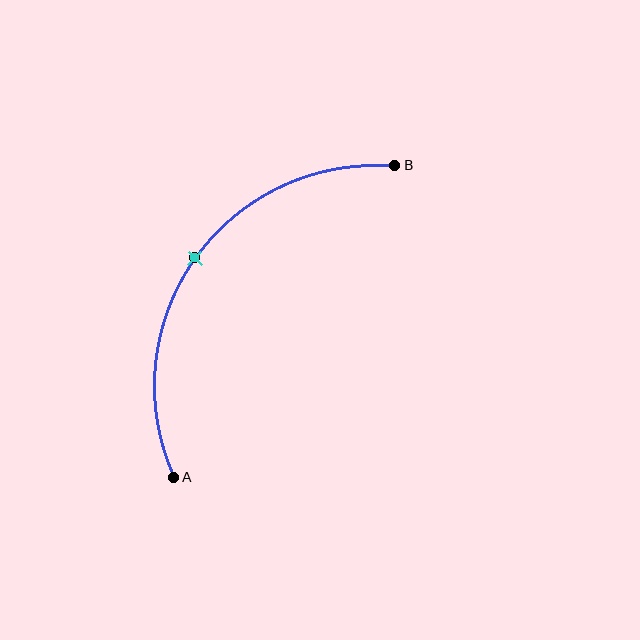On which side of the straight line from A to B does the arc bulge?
The arc bulges above and to the left of the straight line connecting A and B.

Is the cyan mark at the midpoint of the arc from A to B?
Yes. The cyan mark lies on the arc at equal arc-length from both A and B — it is the arc midpoint.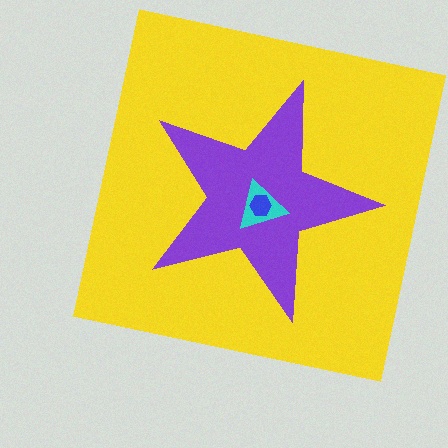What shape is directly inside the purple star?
The cyan triangle.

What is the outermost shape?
The yellow square.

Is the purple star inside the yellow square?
Yes.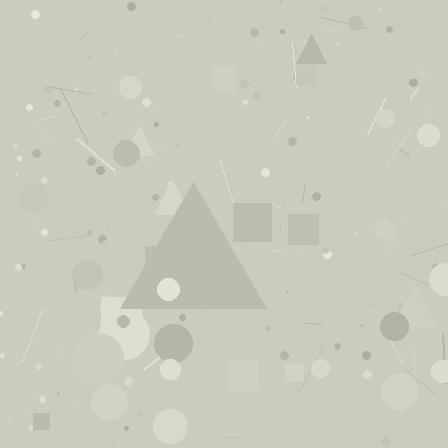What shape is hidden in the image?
A triangle is hidden in the image.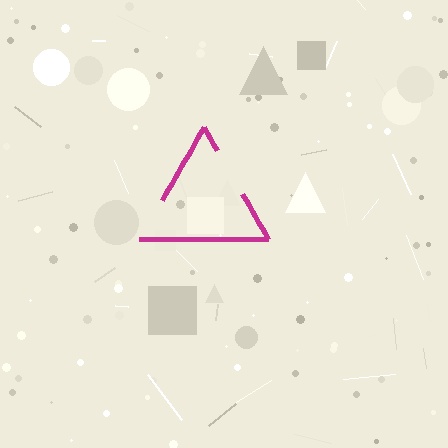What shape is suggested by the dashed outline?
The dashed outline suggests a triangle.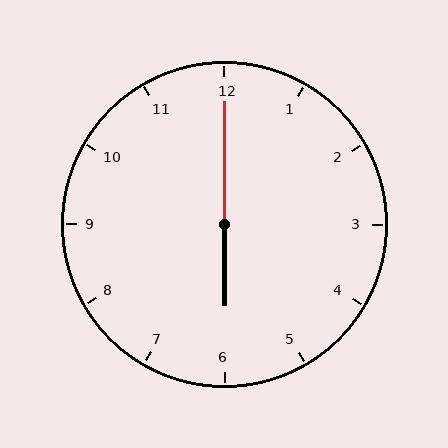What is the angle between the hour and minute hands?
Approximately 180 degrees.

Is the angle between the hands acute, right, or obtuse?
It is obtuse.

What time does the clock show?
6:00.